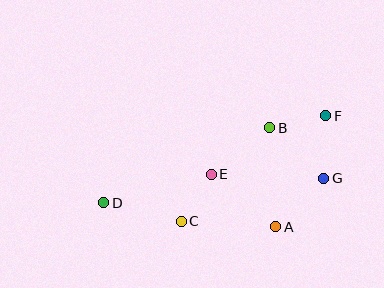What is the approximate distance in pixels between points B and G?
The distance between B and G is approximately 74 pixels.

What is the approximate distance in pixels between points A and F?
The distance between A and F is approximately 122 pixels.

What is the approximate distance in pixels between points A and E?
The distance between A and E is approximately 83 pixels.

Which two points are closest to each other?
Points C and E are closest to each other.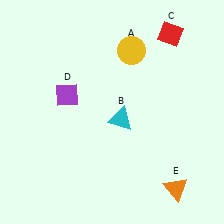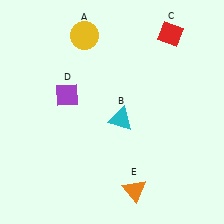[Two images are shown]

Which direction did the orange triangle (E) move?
The orange triangle (E) moved left.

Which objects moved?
The objects that moved are: the yellow circle (A), the orange triangle (E).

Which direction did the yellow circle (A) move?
The yellow circle (A) moved left.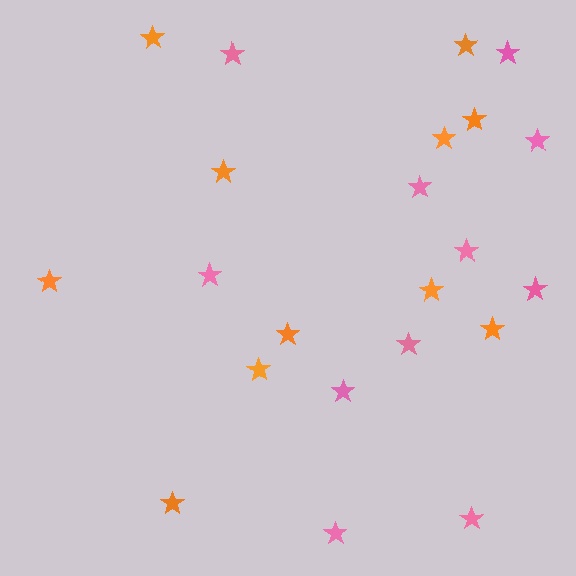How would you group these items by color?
There are 2 groups: one group of pink stars (11) and one group of orange stars (11).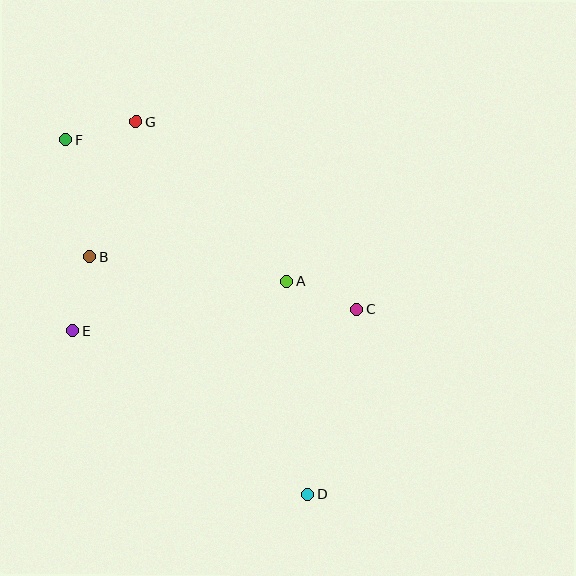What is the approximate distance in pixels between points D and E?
The distance between D and E is approximately 287 pixels.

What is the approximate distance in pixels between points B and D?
The distance between B and D is approximately 322 pixels.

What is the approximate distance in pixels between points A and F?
The distance between A and F is approximately 262 pixels.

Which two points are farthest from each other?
Points D and F are farthest from each other.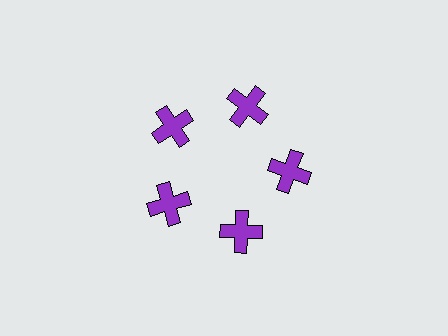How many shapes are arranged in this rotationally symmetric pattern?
There are 5 shapes, arranged in 5 groups of 1.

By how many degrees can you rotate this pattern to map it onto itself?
The pattern maps onto itself every 72 degrees of rotation.